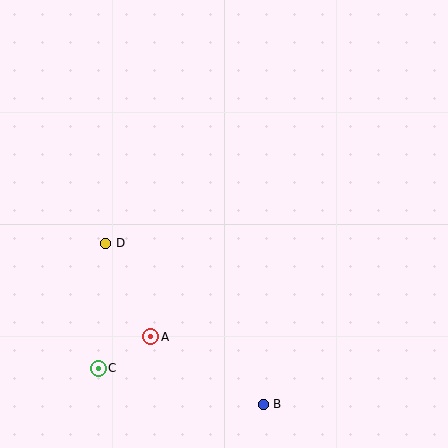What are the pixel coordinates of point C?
Point C is at (98, 368).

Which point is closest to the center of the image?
Point D at (106, 243) is closest to the center.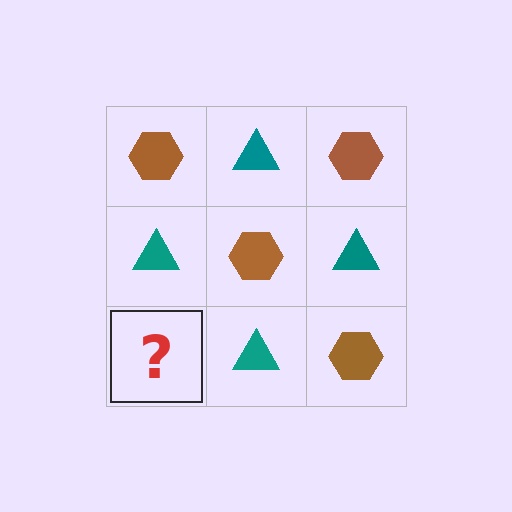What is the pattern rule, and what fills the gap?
The rule is that it alternates brown hexagon and teal triangle in a checkerboard pattern. The gap should be filled with a brown hexagon.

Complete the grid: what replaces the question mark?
The question mark should be replaced with a brown hexagon.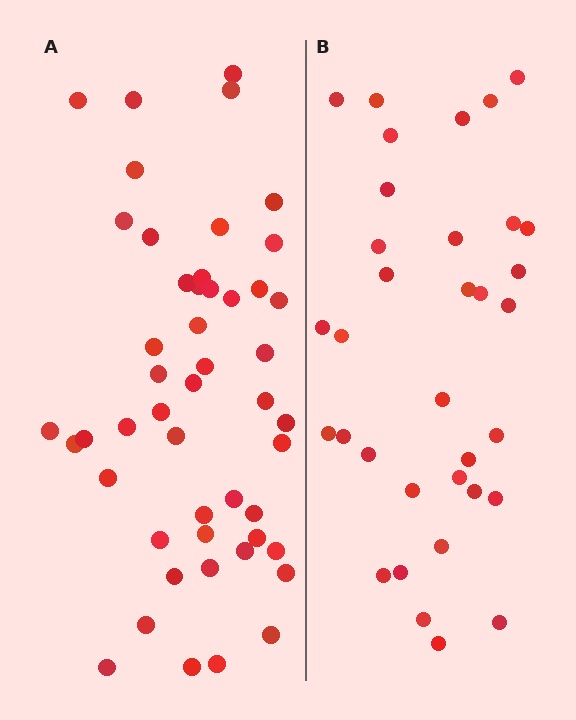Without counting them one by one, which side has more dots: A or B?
Region A (the left region) has more dots.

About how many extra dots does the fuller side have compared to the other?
Region A has approximately 15 more dots than region B.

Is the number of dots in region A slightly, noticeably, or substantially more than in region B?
Region A has noticeably more, but not dramatically so. The ratio is roughly 1.4 to 1.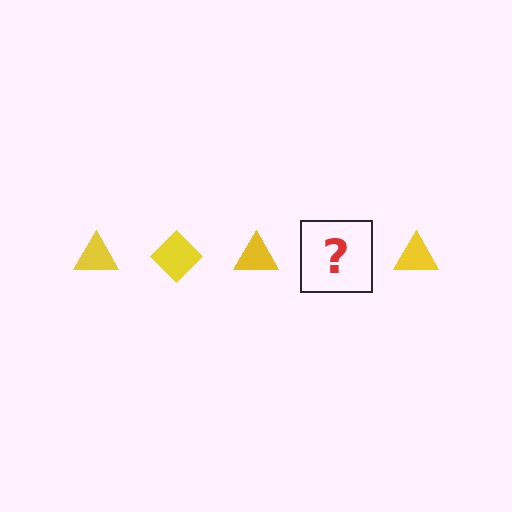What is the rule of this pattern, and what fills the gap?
The rule is that the pattern cycles through triangle, diamond shapes in yellow. The gap should be filled with a yellow diamond.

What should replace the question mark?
The question mark should be replaced with a yellow diamond.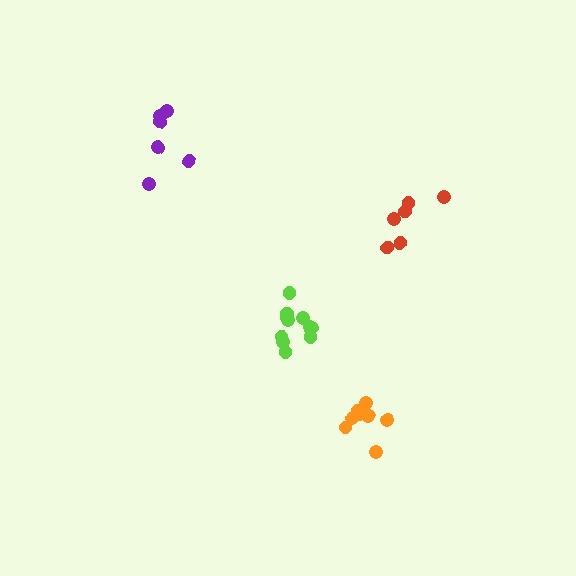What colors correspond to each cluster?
The clusters are colored: purple, orange, red, lime.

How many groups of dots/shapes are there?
There are 4 groups.